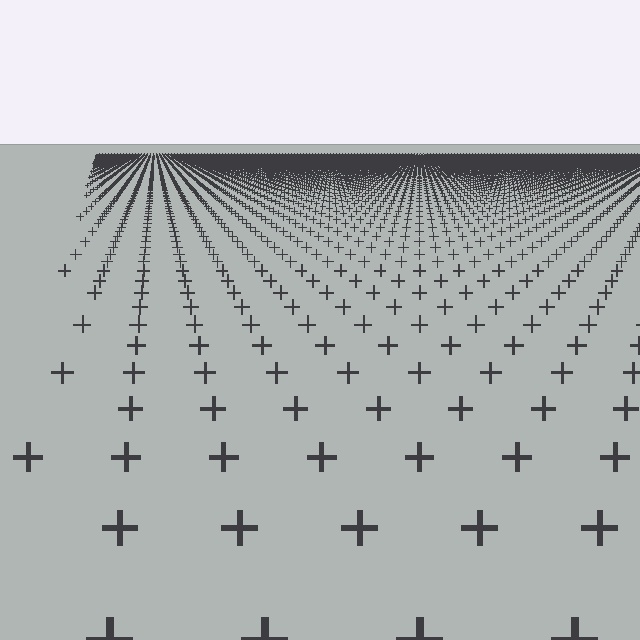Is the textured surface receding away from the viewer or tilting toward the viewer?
The surface is receding away from the viewer. Texture elements get smaller and denser toward the top.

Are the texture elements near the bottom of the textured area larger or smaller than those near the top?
Larger. Near the bottom, elements are closer to the viewer and appear at a bigger on-screen size.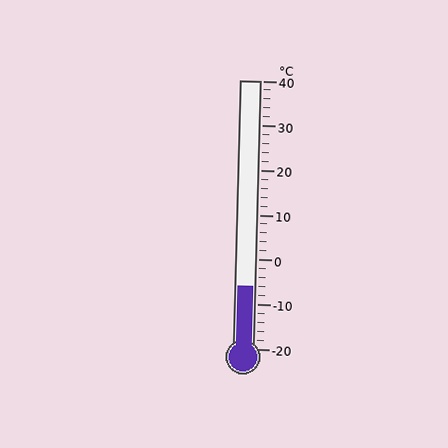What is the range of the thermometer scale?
The thermometer scale ranges from -20°C to 40°C.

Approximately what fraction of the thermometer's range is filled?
The thermometer is filled to approximately 25% of its range.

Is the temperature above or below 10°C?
The temperature is below 10°C.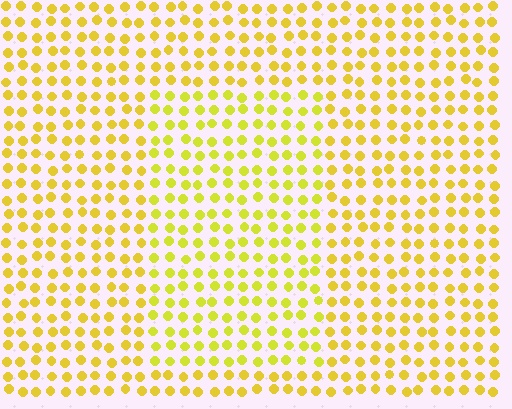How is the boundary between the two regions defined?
The boundary is defined purely by a slight shift in hue (about 15 degrees). Spacing, size, and orientation are identical on both sides.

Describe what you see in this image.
The image is filled with small yellow elements in a uniform arrangement. A rectangle-shaped region is visible where the elements are tinted to a slightly different hue, forming a subtle color boundary.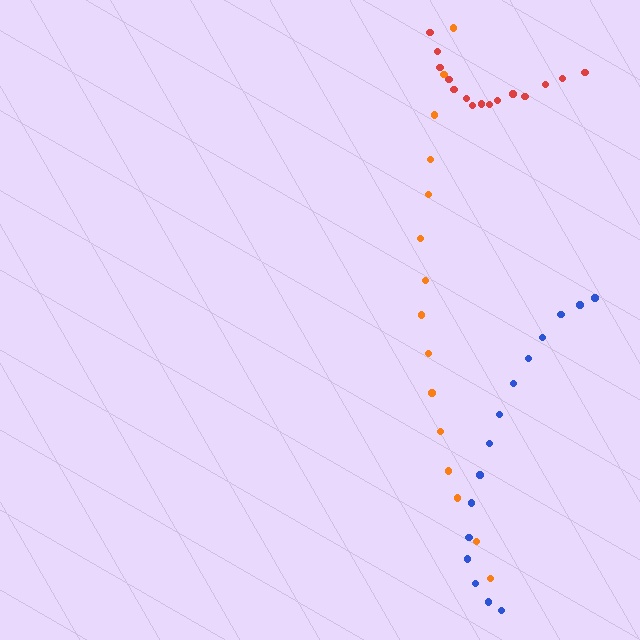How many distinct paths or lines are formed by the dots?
There are 3 distinct paths.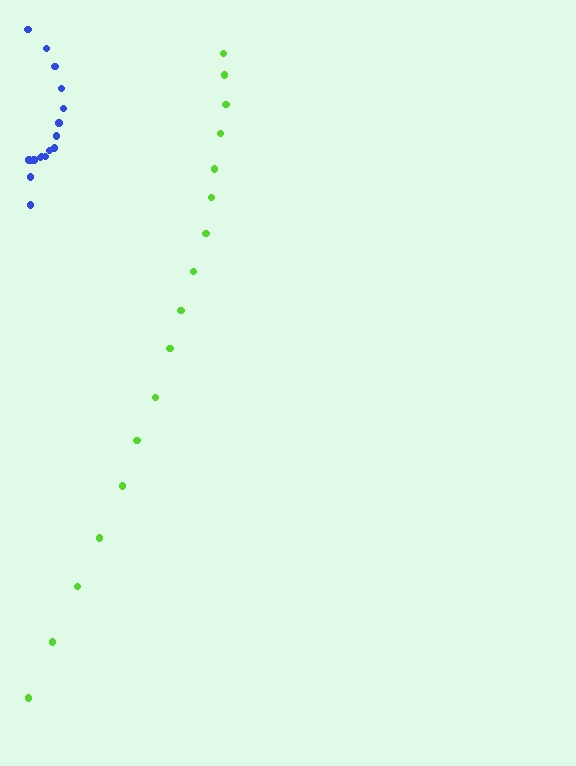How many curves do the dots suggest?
There are 2 distinct paths.